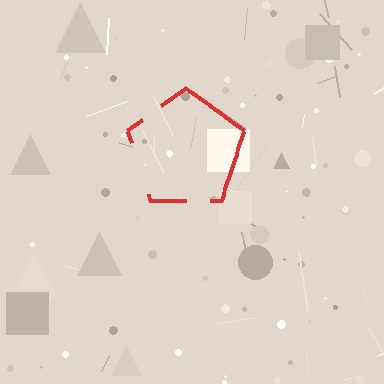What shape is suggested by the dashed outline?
The dashed outline suggests a pentagon.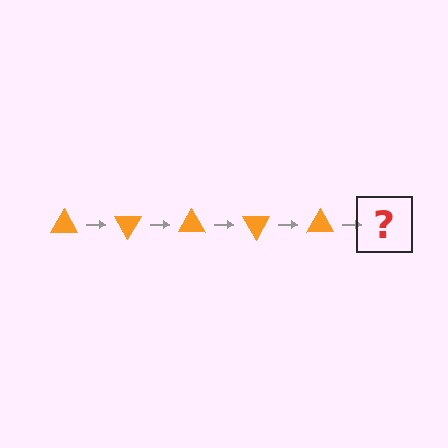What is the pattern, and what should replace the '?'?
The pattern is that the triangle rotates 60 degrees each step. The '?' should be an orange triangle rotated 300 degrees.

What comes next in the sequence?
The next element should be an orange triangle rotated 300 degrees.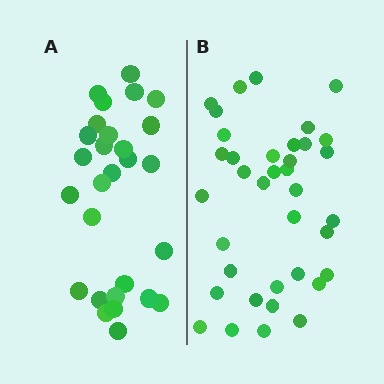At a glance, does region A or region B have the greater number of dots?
Region B (the right region) has more dots.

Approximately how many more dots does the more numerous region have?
Region B has roughly 8 or so more dots than region A.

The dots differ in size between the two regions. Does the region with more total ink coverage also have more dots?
No. Region A has more total ink coverage because its dots are larger, but region B actually contains more individual dots. Total area can be misleading — the number of items is what matters here.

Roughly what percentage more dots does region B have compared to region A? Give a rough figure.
About 30% more.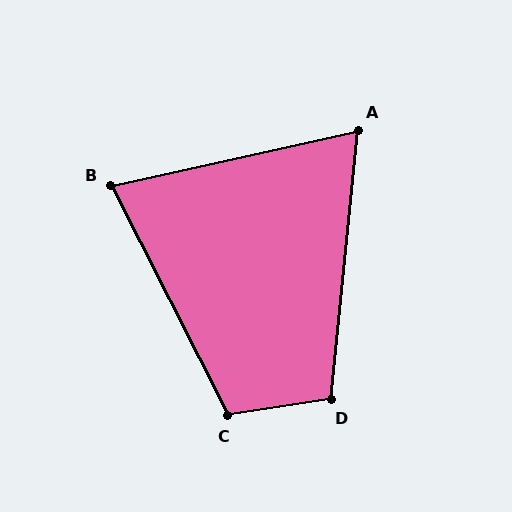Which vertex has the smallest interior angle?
A, at approximately 72 degrees.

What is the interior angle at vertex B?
Approximately 76 degrees (acute).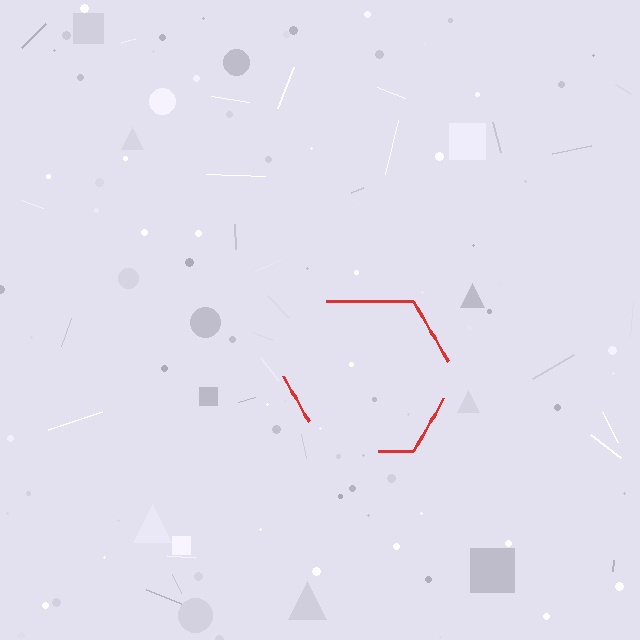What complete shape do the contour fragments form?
The contour fragments form a hexagon.